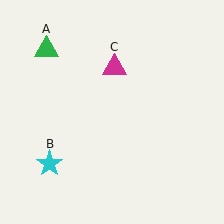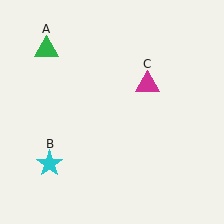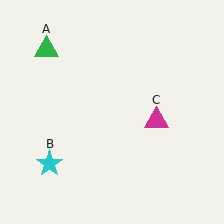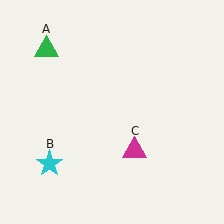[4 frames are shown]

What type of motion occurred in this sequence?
The magenta triangle (object C) rotated clockwise around the center of the scene.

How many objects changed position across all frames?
1 object changed position: magenta triangle (object C).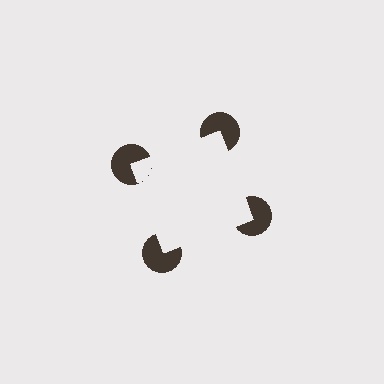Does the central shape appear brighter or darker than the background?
It typically appears slightly brighter than the background, even though no actual brightness change is drawn.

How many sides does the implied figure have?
4 sides.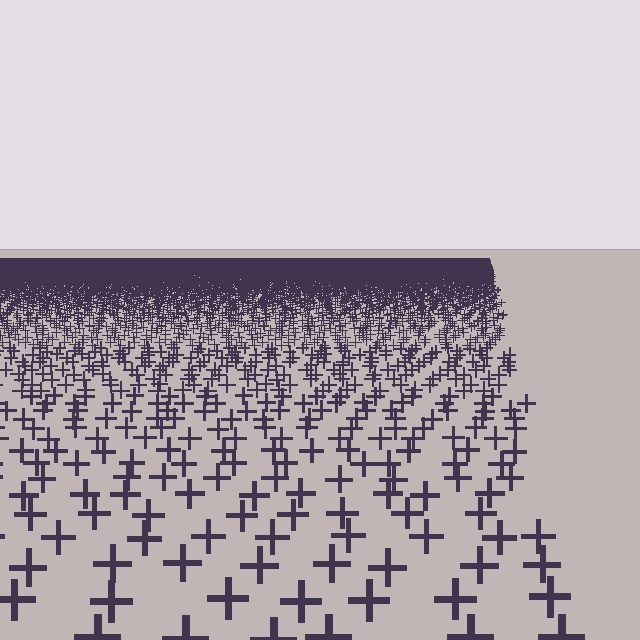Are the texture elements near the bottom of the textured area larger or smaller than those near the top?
Larger. Near the bottom, elements are closer to the viewer and appear at a bigger on-screen size.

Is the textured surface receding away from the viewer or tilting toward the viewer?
The surface is receding away from the viewer. Texture elements get smaller and denser toward the top.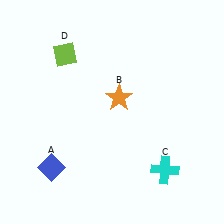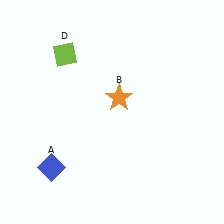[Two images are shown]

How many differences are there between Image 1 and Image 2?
There is 1 difference between the two images.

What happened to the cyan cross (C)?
The cyan cross (C) was removed in Image 2. It was in the bottom-right area of Image 1.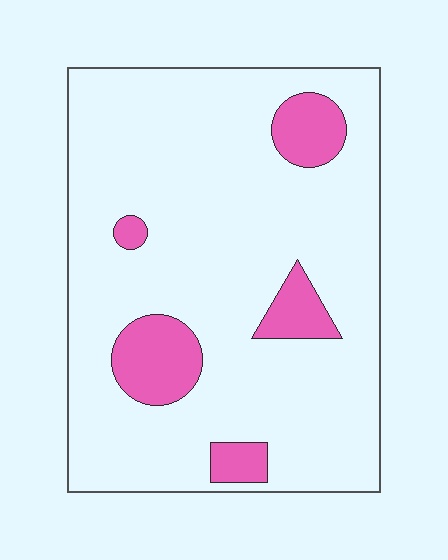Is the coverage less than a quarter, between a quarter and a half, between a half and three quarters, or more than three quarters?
Less than a quarter.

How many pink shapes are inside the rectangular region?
5.